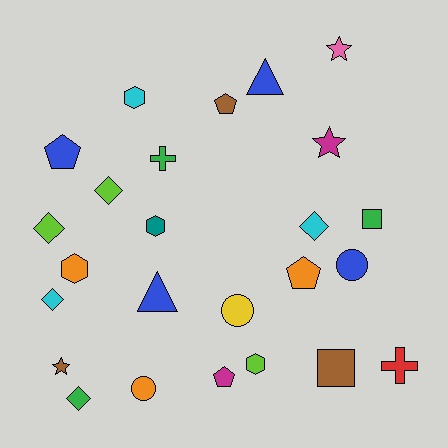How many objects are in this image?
There are 25 objects.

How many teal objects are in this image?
There is 1 teal object.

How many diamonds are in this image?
There are 5 diamonds.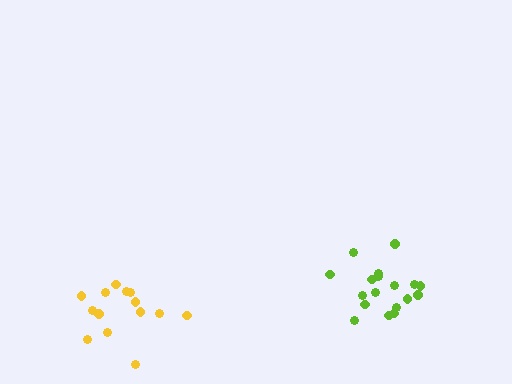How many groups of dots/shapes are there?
There are 2 groups.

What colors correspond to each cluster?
The clusters are colored: yellow, lime.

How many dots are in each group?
Group 1: 14 dots, Group 2: 18 dots (32 total).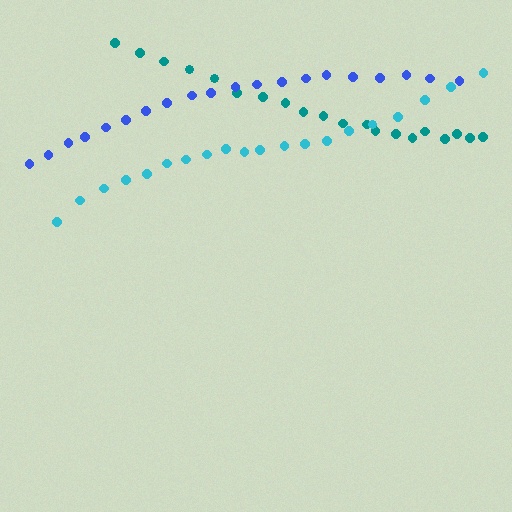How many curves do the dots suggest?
There are 3 distinct paths.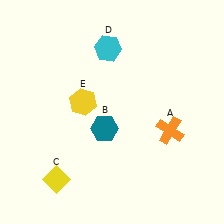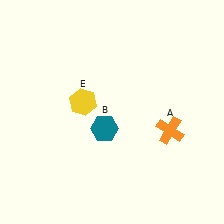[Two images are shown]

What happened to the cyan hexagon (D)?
The cyan hexagon (D) was removed in Image 2. It was in the top-left area of Image 1.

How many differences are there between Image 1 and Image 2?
There are 2 differences between the two images.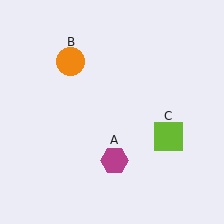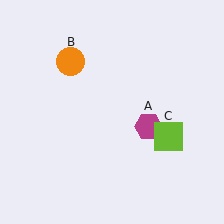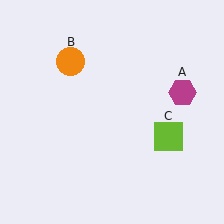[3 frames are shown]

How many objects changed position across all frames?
1 object changed position: magenta hexagon (object A).